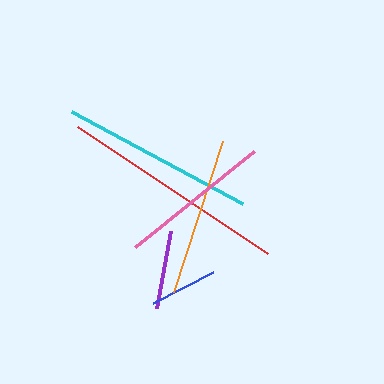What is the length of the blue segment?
The blue segment is approximately 68 pixels long.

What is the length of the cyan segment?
The cyan segment is approximately 194 pixels long.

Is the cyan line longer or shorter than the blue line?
The cyan line is longer than the blue line.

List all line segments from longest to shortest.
From longest to shortest: red, cyan, orange, pink, purple, blue.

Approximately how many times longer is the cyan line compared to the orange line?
The cyan line is approximately 1.2 times the length of the orange line.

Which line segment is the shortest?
The blue line is the shortest at approximately 68 pixels.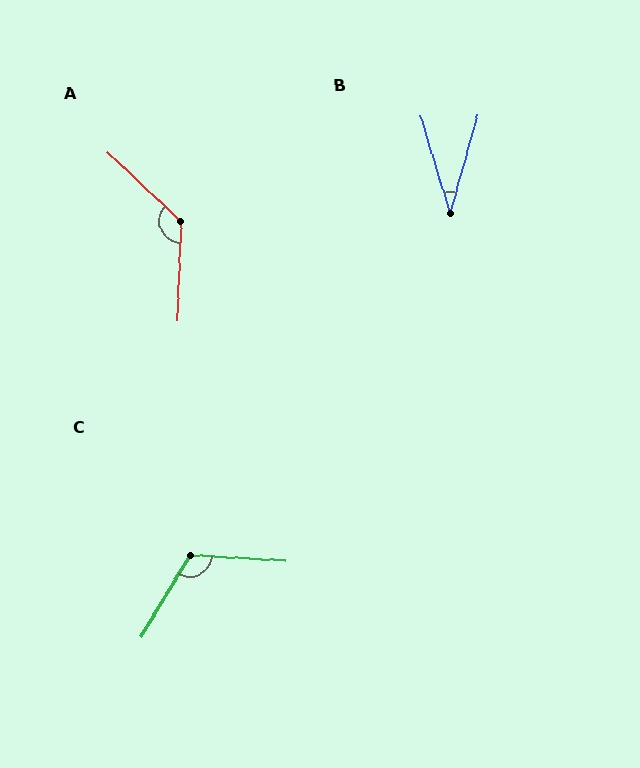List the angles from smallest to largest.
B (32°), C (118°), A (131°).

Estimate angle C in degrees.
Approximately 118 degrees.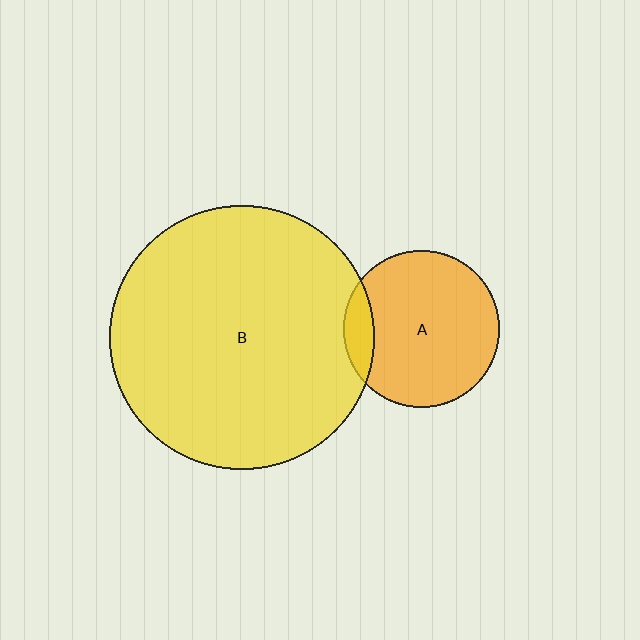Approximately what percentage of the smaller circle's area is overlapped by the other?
Approximately 10%.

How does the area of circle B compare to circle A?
Approximately 2.9 times.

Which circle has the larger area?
Circle B (yellow).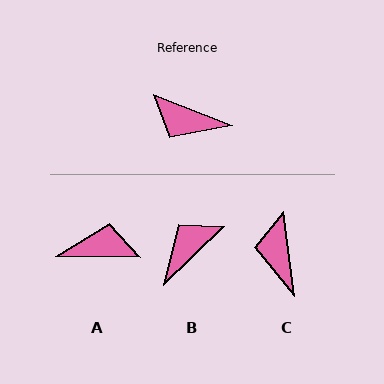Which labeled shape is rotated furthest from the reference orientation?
A, about 160 degrees away.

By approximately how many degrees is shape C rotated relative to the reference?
Approximately 61 degrees clockwise.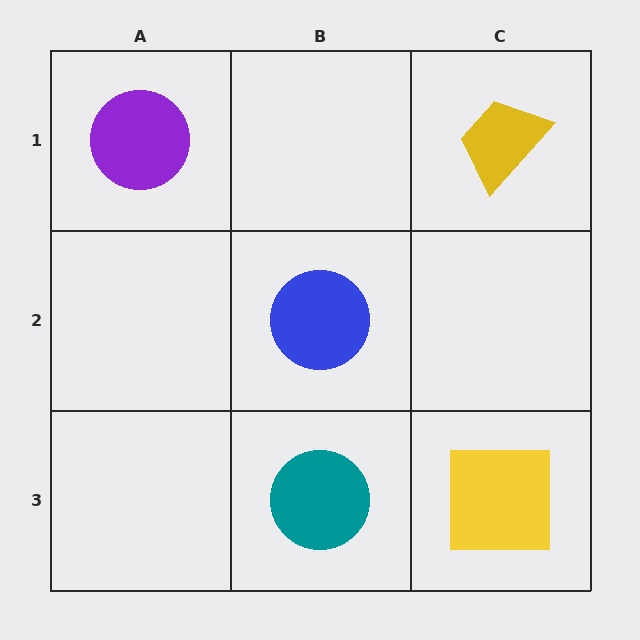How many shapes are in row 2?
1 shape.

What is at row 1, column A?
A purple circle.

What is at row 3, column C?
A yellow square.